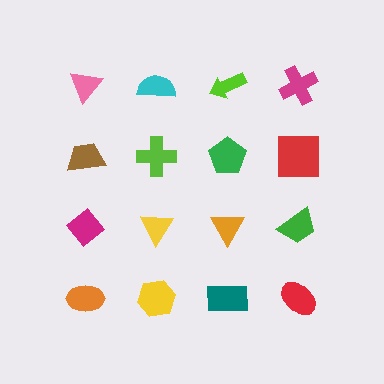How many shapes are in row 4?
4 shapes.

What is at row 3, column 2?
A yellow triangle.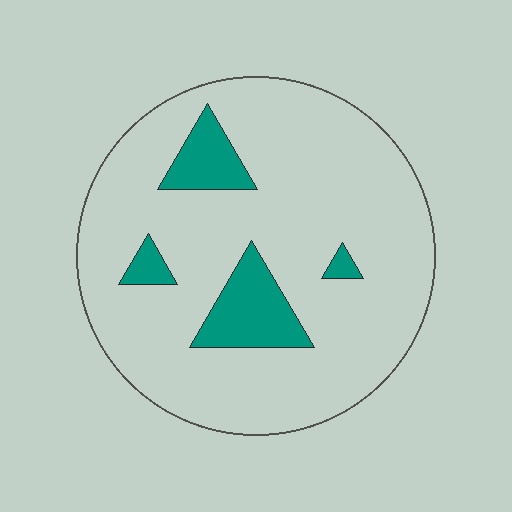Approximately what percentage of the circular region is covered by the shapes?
Approximately 15%.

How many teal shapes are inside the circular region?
4.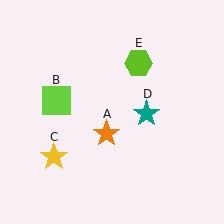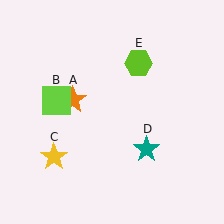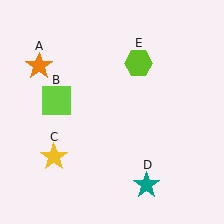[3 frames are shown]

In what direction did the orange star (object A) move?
The orange star (object A) moved up and to the left.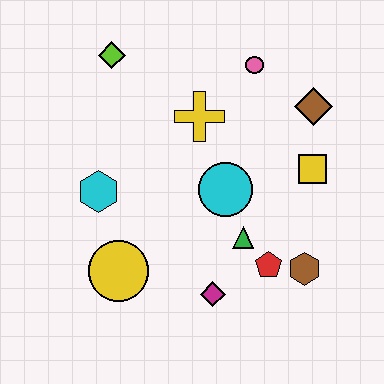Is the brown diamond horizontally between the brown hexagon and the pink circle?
No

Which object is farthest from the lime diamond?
The brown hexagon is farthest from the lime diamond.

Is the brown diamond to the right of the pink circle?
Yes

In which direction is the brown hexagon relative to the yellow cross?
The brown hexagon is below the yellow cross.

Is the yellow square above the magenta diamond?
Yes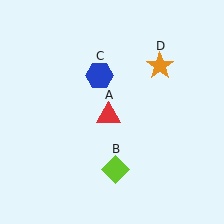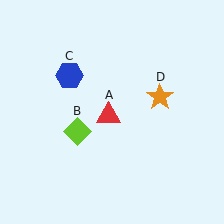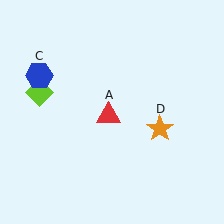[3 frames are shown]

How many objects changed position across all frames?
3 objects changed position: lime diamond (object B), blue hexagon (object C), orange star (object D).